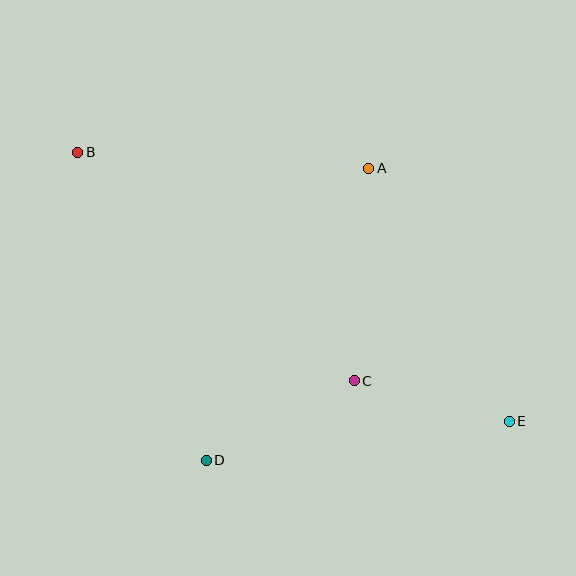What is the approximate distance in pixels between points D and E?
The distance between D and E is approximately 305 pixels.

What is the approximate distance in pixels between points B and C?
The distance between B and C is approximately 359 pixels.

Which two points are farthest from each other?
Points B and E are farthest from each other.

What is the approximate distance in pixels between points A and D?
The distance between A and D is approximately 334 pixels.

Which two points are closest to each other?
Points C and E are closest to each other.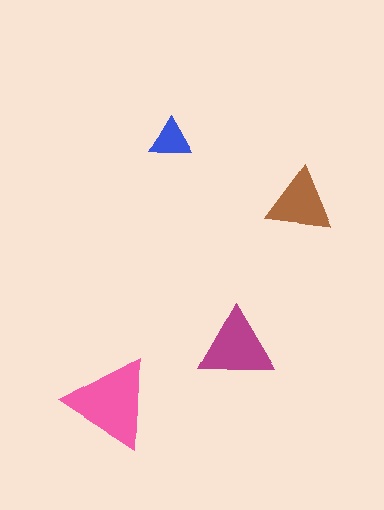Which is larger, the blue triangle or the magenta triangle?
The magenta one.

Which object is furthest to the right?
The brown triangle is rightmost.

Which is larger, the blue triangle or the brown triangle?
The brown one.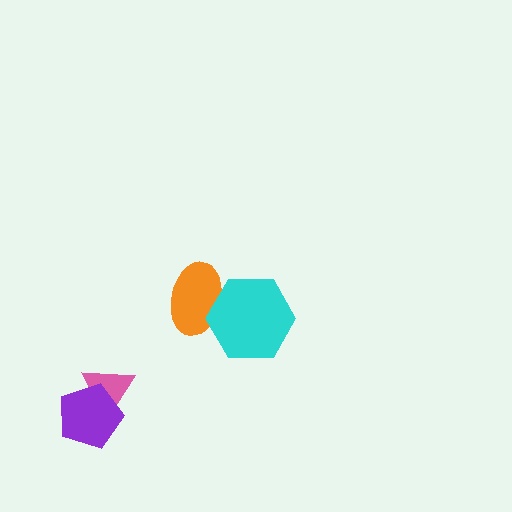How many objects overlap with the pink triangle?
1 object overlaps with the pink triangle.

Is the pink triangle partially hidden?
Yes, it is partially covered by another shape.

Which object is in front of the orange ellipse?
The cyan hexagon is in front of the orange ellipse.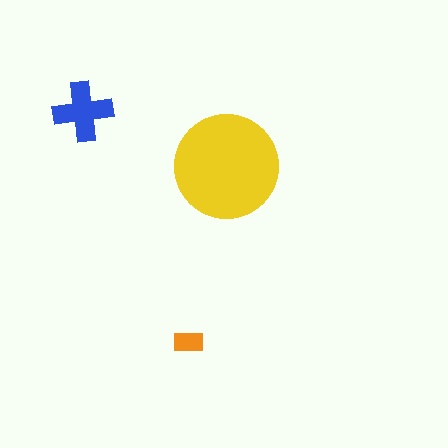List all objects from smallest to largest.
The orange rectangle, the blue cross, the yellow circle.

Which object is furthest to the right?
The yellow circle is rightmost.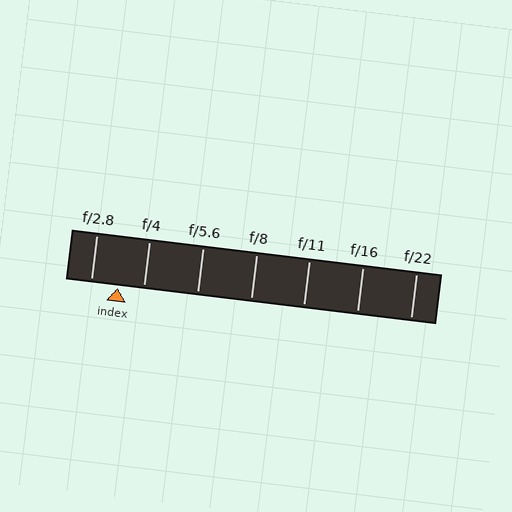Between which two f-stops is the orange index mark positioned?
The index mark is between f/2.8 and f/4.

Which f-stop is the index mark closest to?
The index mark is closest to f/4.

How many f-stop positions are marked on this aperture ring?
There are 7 f-stop positions marked.